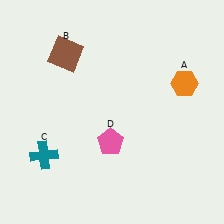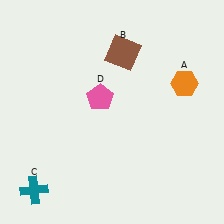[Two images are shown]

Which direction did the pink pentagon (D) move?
The pink pentagon (D) moved up.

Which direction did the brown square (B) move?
The brown square (B) moved right.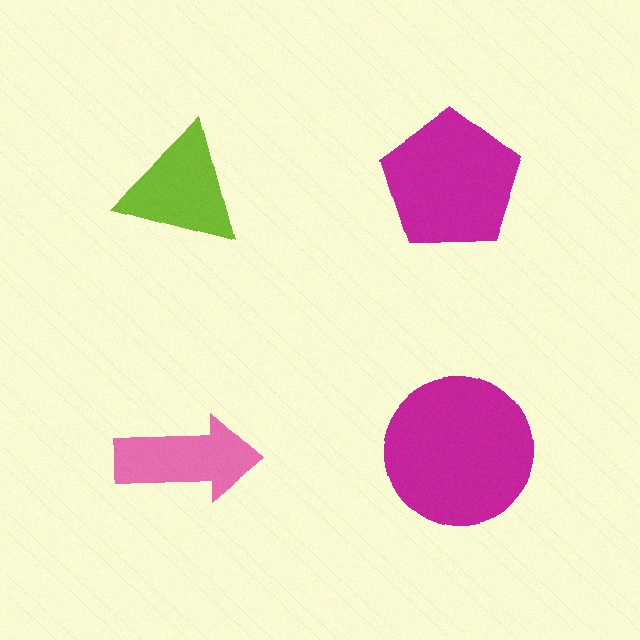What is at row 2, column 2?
A magenta circle.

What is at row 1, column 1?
A lime triangle.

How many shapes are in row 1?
2 shapes.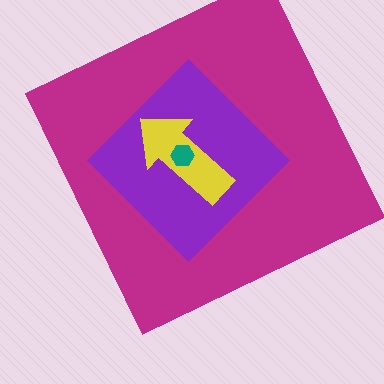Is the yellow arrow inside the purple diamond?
Yes.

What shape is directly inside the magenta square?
The purple diamond.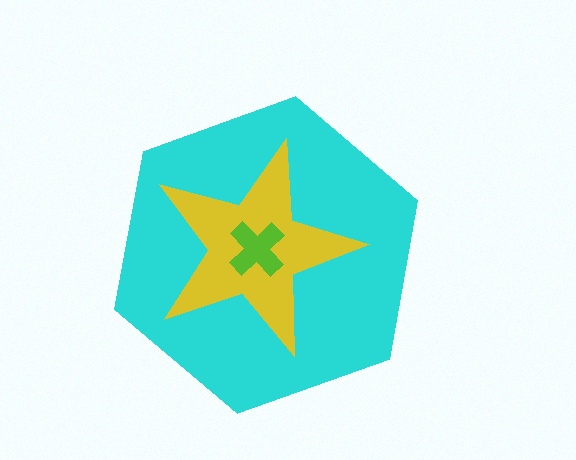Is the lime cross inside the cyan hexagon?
Yes.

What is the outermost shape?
The cyan hexagon.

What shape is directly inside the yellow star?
The lime cross.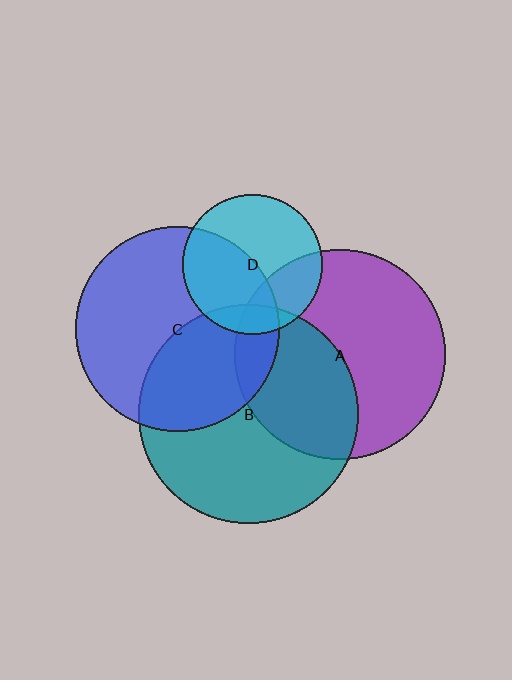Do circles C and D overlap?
Yes.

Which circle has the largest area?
Circle B (teal).